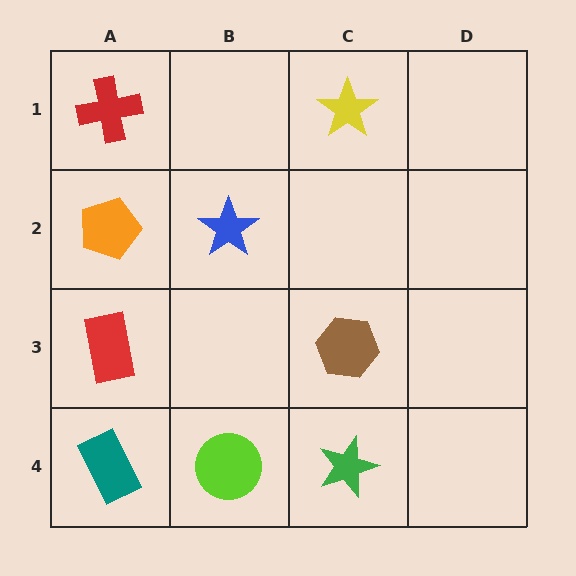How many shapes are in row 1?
2 shapes.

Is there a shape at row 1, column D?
No, that cell is empty.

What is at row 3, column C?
A brown hexagon.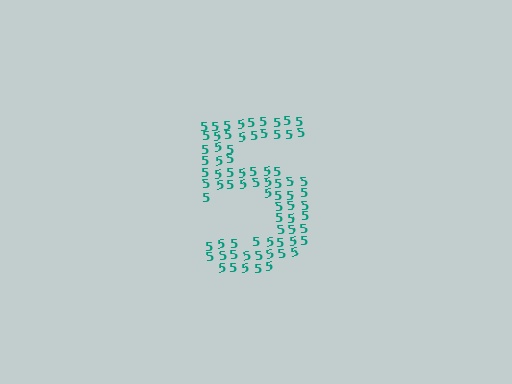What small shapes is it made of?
It is made of small digit 5's.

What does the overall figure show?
The overall figure shows the digit 5.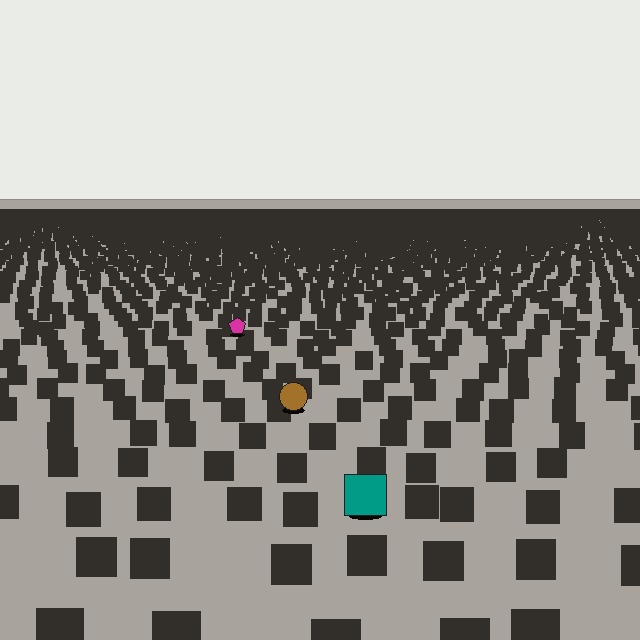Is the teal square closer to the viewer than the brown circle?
Yes. The teal square is closer — you can tell from the texture gradient: the ground texture is coarser near it.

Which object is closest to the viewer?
The teal square is closest. The texture marks near it are larger and more spread out.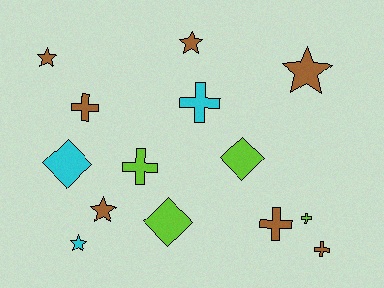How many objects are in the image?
There are 14 objects.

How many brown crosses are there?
There are 3 brown crosses.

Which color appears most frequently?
Brown, with 7 objects.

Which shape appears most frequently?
Cross, with 6 objects.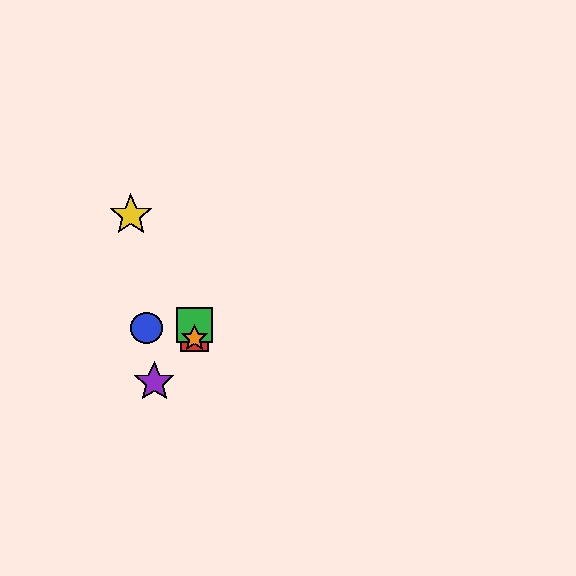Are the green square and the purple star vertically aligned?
No, the green square is at x≈195 and the purple star is at x≈154.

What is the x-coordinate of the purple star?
The purple star is at x≈154.